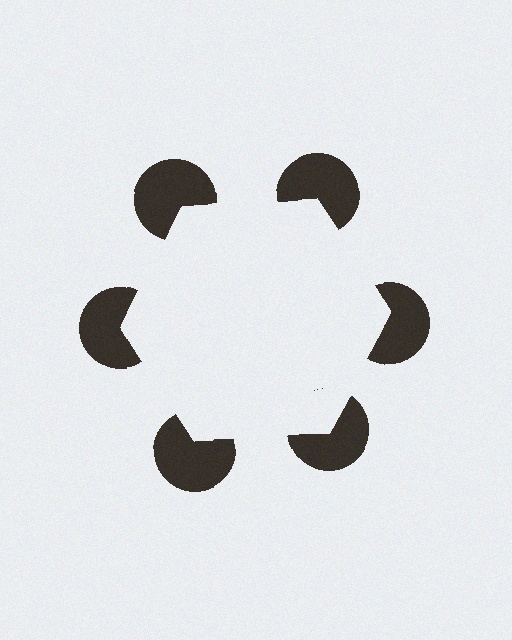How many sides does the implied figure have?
6 sides.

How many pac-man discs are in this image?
There are 6 — one at each vertex of the illusory hexagon.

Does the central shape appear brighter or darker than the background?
It typically appears slightly brighter than the background, even though no actual brightness change is drawn.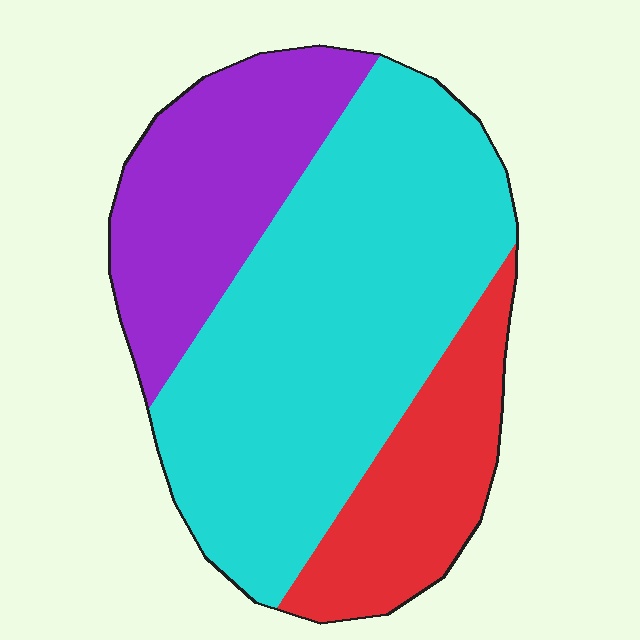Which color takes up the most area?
Cyan, at roughly 55%.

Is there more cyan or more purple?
Cyan.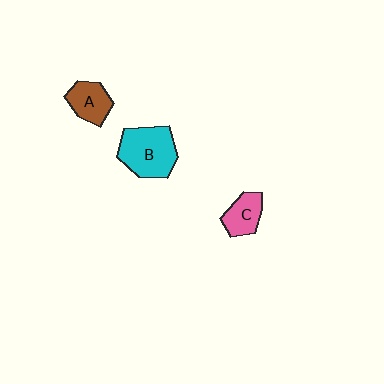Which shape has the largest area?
Shape B (cyan).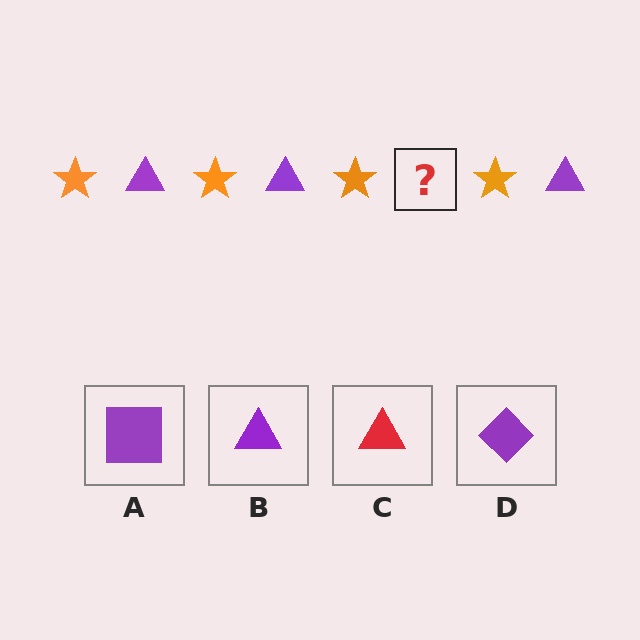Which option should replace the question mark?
Option B.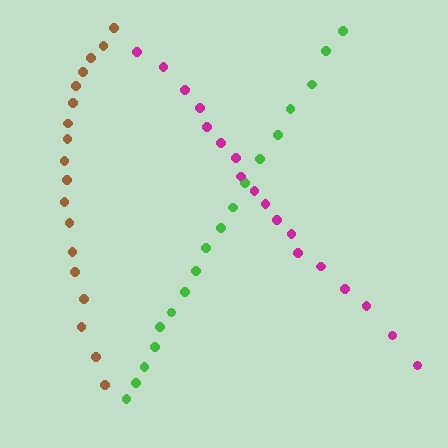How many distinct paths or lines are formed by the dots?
There are 3 distinct paths.